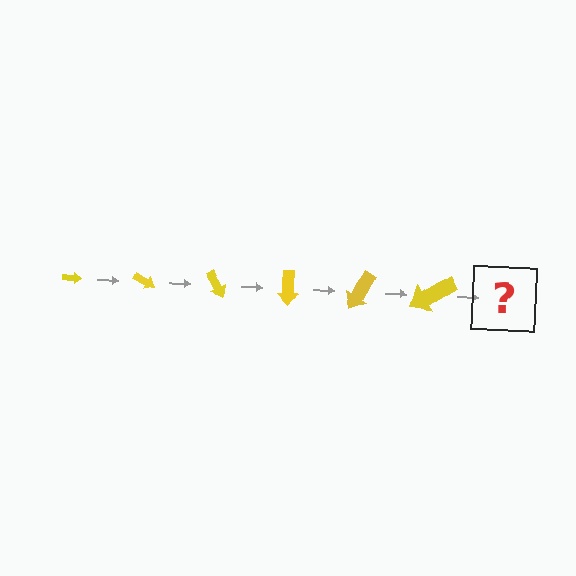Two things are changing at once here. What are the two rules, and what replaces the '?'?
The two rules are that the arrow grows larger each step and it rotates 30 degrees each step. The '?' should be an arrow, larger than the previous one and rotated 180 degrees from the start.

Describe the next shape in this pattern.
It should be an arrow, larger than the previous one and rotated 180 degrees from the start.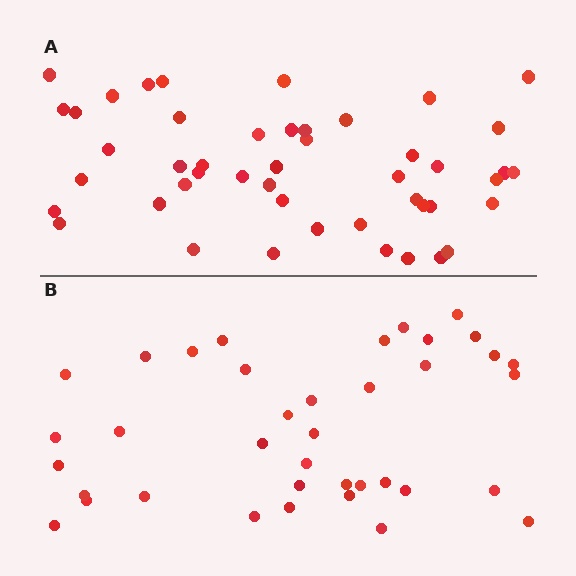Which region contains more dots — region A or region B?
Region A (the top region) has more dots.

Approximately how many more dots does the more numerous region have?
Region A has roughly 8 or so more dots than region B.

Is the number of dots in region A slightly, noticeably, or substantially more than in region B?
Region A has only slightly more — the two regions are fairly close. The ratio is roughly 1.2 to 1.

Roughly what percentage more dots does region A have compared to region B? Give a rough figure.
About 25% more.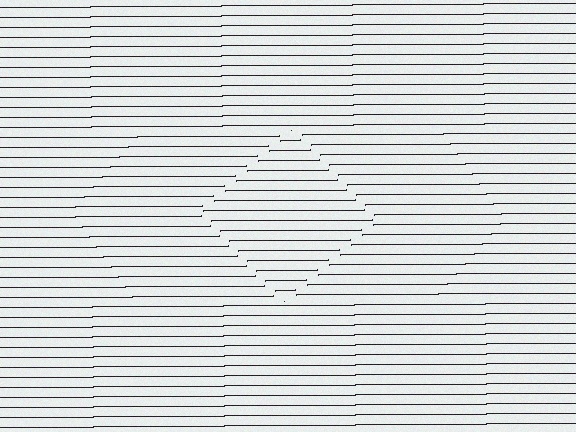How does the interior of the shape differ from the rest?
The interior of the shape contains the same grating, shifted by half a period — the contour is defined by the phase discontinuity where line-ends from the inner and outer gratings abut.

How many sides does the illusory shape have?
4 sides — the line-ends trace a square.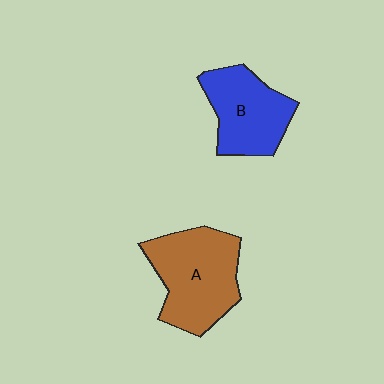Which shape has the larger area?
Shape A (brown).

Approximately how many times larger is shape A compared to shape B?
Approximately 1.3 times.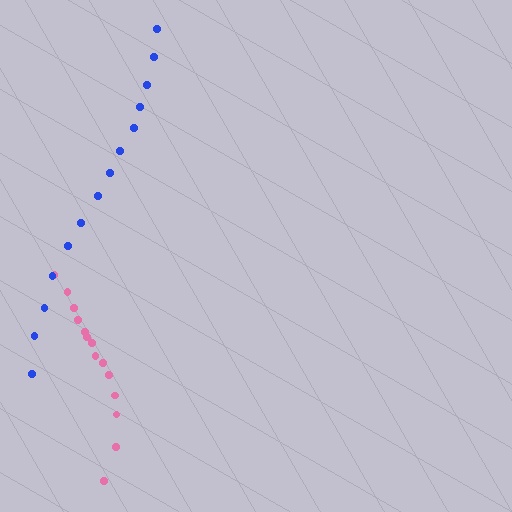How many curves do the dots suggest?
There are 2 distinct paths.